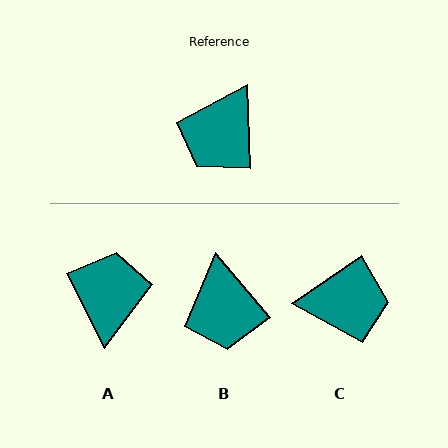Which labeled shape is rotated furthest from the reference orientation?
A, about 155 degrees away.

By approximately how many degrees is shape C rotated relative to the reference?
Approximately 123 degrees counter-clockwise.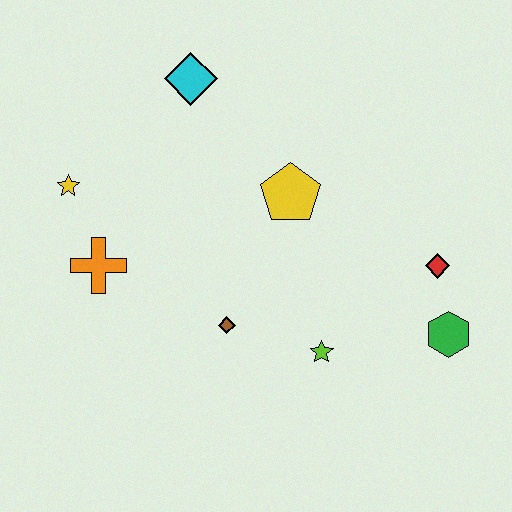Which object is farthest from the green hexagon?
The yellow star is farthest from the green hexagon.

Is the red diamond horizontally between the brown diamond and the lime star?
No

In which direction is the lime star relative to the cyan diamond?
The lime star is below the cyan diamond.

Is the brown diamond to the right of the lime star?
No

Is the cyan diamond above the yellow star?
Yes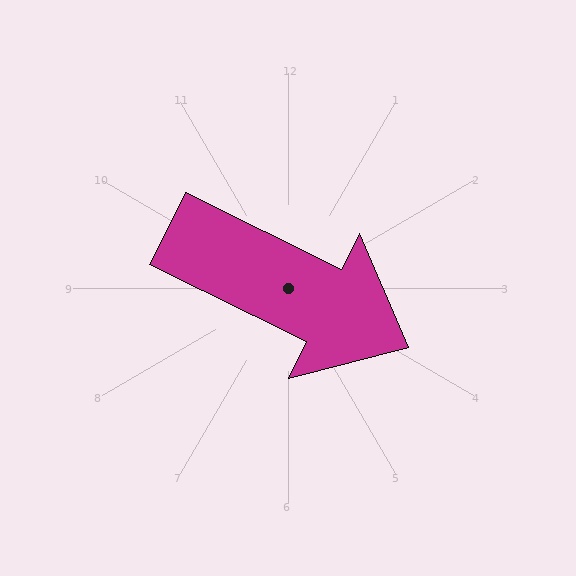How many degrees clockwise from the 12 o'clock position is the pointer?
Approximately 116 degrees.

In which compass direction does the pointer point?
Southeast.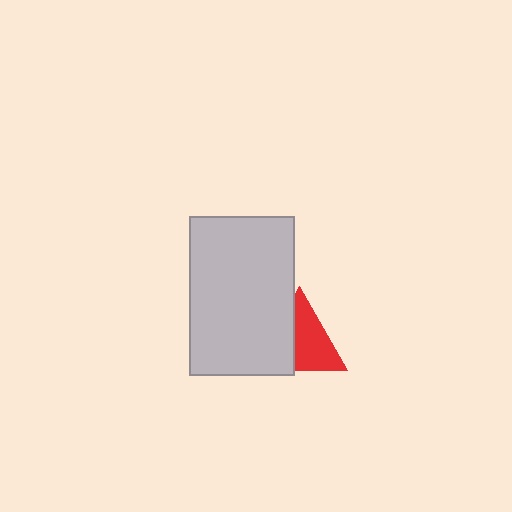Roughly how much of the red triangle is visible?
About half of it is visible (roughly 58%).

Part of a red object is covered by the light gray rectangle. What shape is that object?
It is a triangle.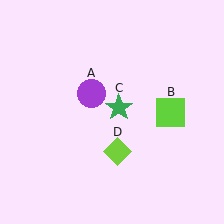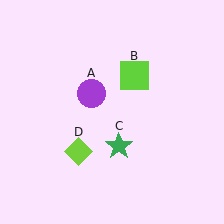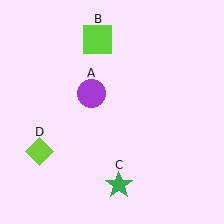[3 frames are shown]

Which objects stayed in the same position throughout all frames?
Purple circle (object A) remained stationary.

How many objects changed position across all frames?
3 objects changed position: lime square (object B), green star (object C), lime diamond (object D).